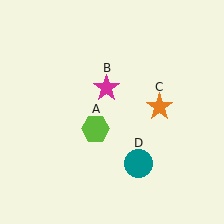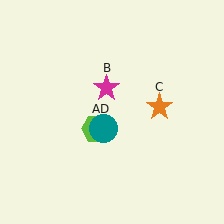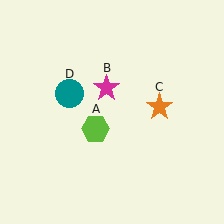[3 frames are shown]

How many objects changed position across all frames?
1 object changed position: teal circle (object D).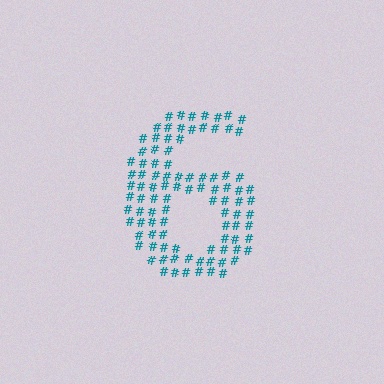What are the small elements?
The small elements are hash symbols.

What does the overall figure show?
The overall figure shows the digit 6.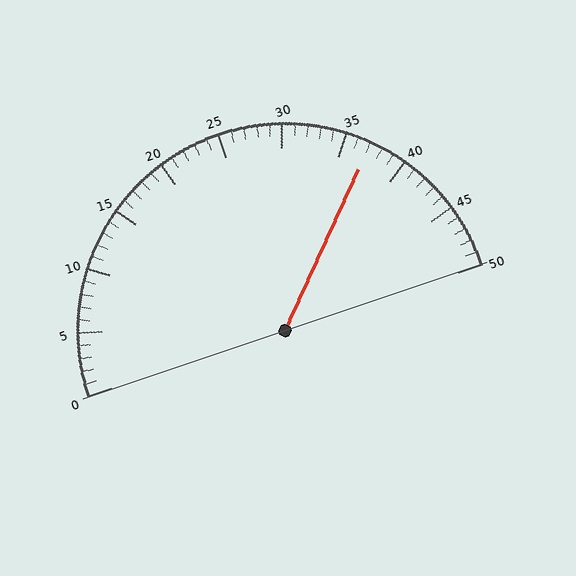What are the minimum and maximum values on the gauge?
The gauge ranges from 0 to 50.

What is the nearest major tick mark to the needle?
The nearest major tick mark is 35.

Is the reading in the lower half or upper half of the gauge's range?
The reading is in the upper half of the range (0 to 50).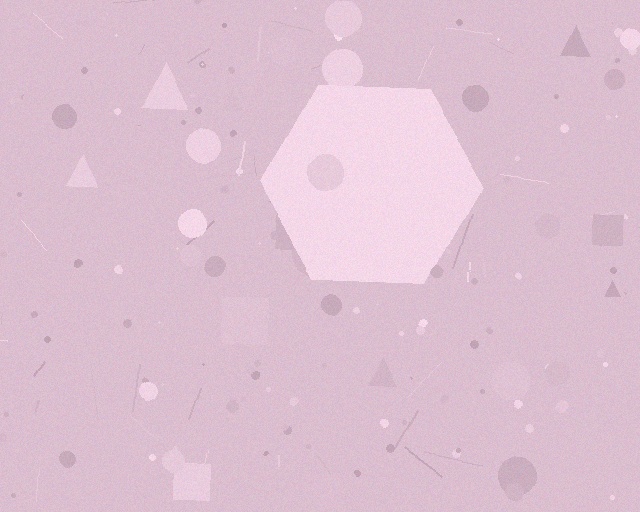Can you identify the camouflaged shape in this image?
The camouflaged shape is a hexagon.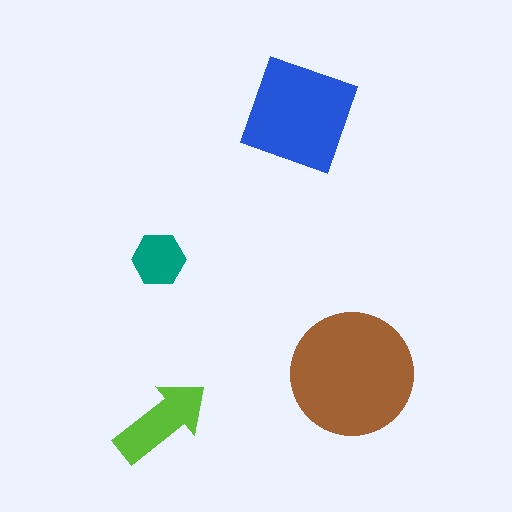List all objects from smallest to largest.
The teal hexagon, the lime arrow, the blue square, the brown circle.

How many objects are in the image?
There are 4 objects in the image.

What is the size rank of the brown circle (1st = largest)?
1st.